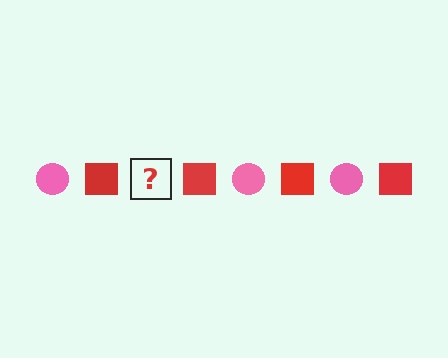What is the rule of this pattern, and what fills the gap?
The rule is that the pattern alternates between pink circle and red square. The gap should be filled with a pink circle.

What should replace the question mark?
The question mark should be replaced with a pink circle.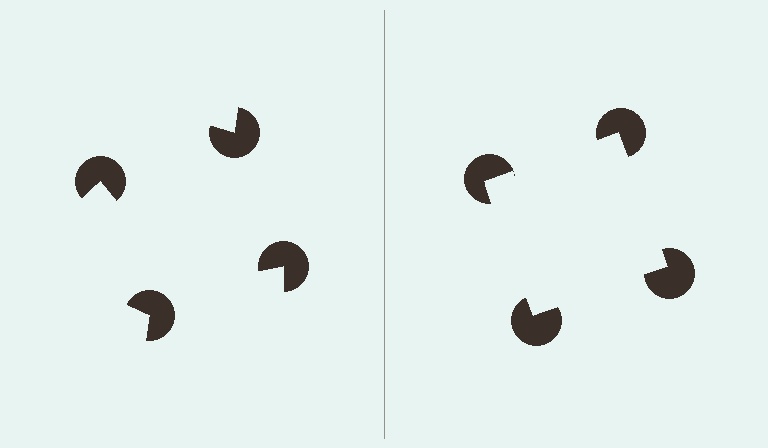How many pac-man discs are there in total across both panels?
8 — 4 on each side.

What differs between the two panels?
The pac-man discs are positioned identically on both sides; only the wedge orientations differ. On the right they align to a square; on the left they are misaligned.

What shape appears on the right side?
An illusory square.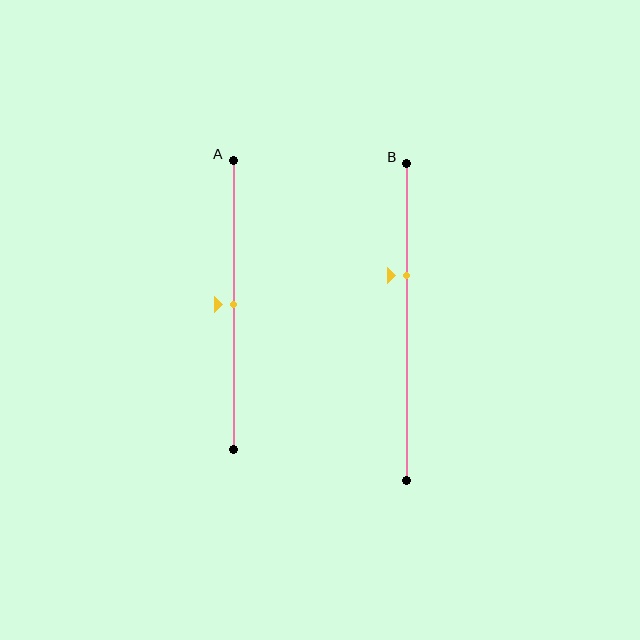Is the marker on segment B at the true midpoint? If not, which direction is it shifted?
No, the marker on segment B is shifted upward by about 15% of the segment length.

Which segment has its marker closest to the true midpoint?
Segment A has its marker closest to the true midpoint.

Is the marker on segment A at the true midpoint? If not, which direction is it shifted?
Yes, the marker on segment A is at the true midpoint.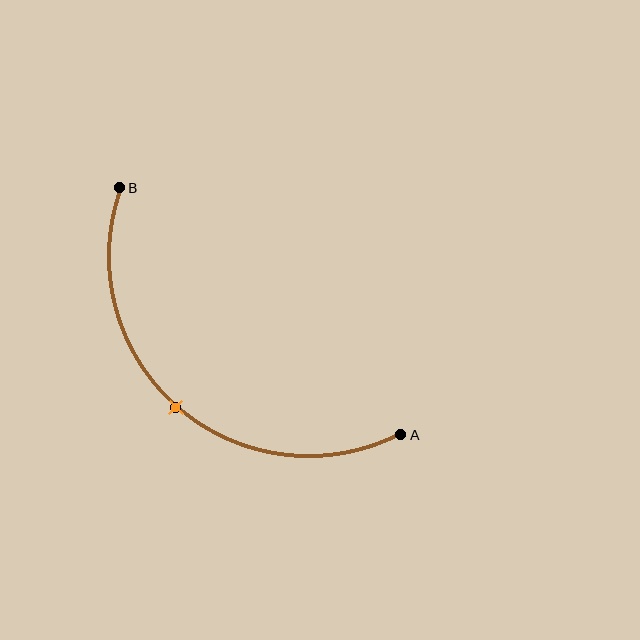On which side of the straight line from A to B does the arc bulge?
The arc bulges below and to the left of the straight line connecting A and B.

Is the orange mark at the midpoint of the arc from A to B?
Yes. The orange mark lies on the arc at equal arc-length from both A and B — it is the arc midpoint.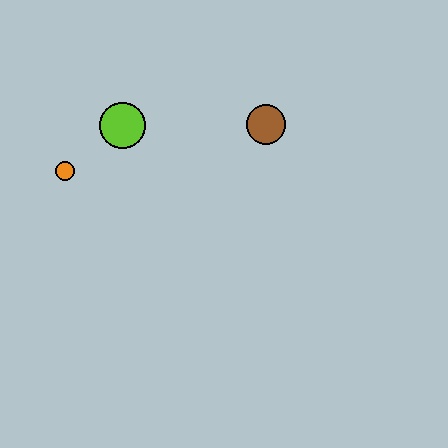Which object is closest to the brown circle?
The lime circle is closest to the brown circle.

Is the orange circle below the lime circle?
Yes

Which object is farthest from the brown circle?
The orange circle is farthest from the brown circle.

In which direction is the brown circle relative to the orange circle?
The brown circle is to the right of the orange circle.